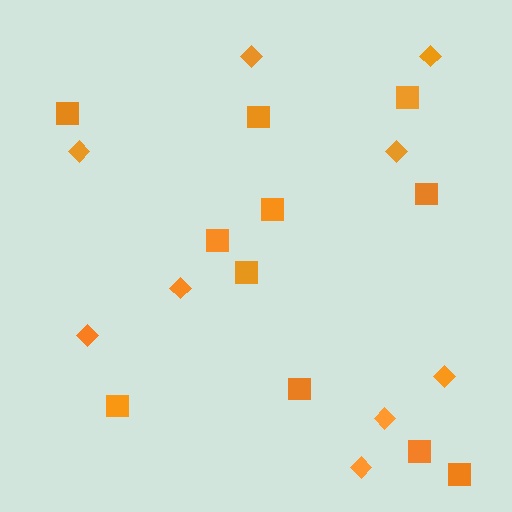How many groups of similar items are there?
There are 2 groups: one group of squares (11) and one group of diamonds (9).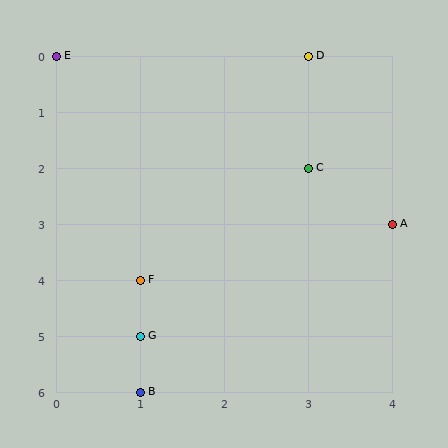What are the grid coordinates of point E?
Point E is at grid coordinates (0, 0).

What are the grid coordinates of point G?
Point G is at grid coordinates (1, 5).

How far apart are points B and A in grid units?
Points B and A are 3 columns and 3 rows apart (about 4.2 grid units diagonally).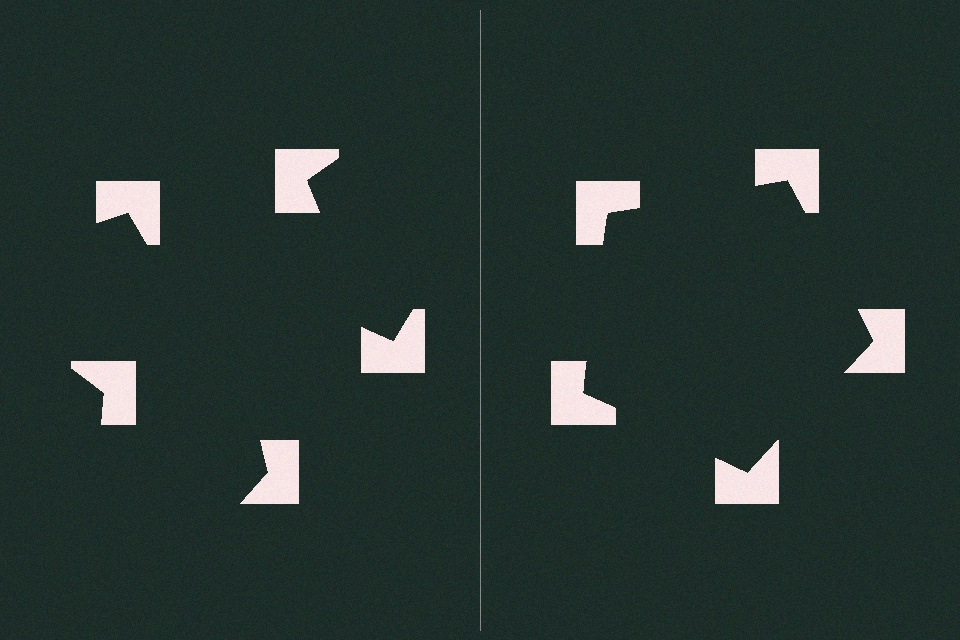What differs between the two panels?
The notched squares are positioned identically on both sides; only the wedge orientations differ. On the right they align to a pentagon; on the left they are misaligned.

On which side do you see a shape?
An illusory pentagon appears on the right side. On the left side the wedge cuts are rotated, so no coherent shape forms.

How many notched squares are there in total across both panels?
10 — 5 on each side.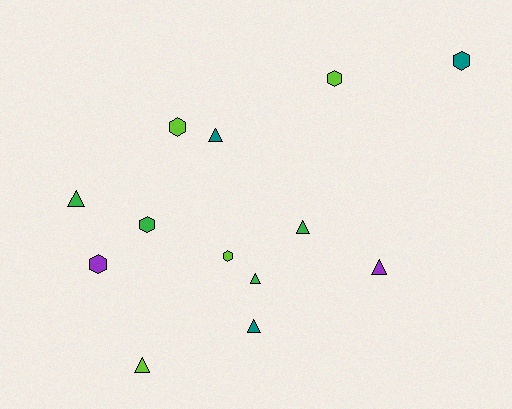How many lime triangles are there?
There is 1 lime triangle.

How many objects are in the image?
There are 13 objects.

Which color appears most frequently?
Green, with 4 objects.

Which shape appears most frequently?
Triangle, with 7 objects.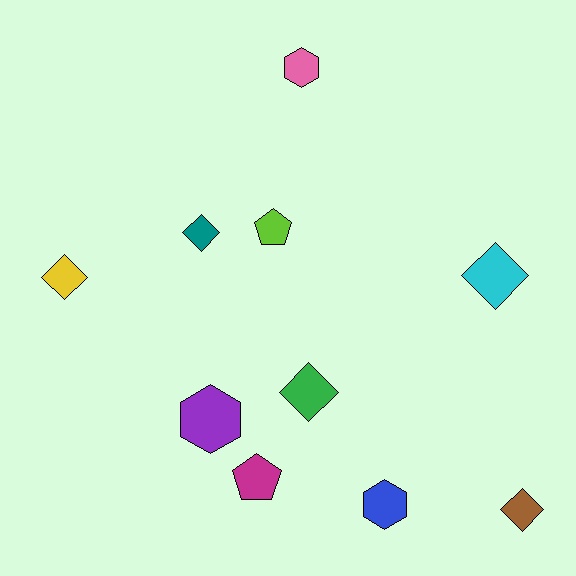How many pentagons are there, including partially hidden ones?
There are 2 pentagons.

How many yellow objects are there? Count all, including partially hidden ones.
There is 1 yellow object.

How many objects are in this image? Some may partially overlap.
There are 10 objects.